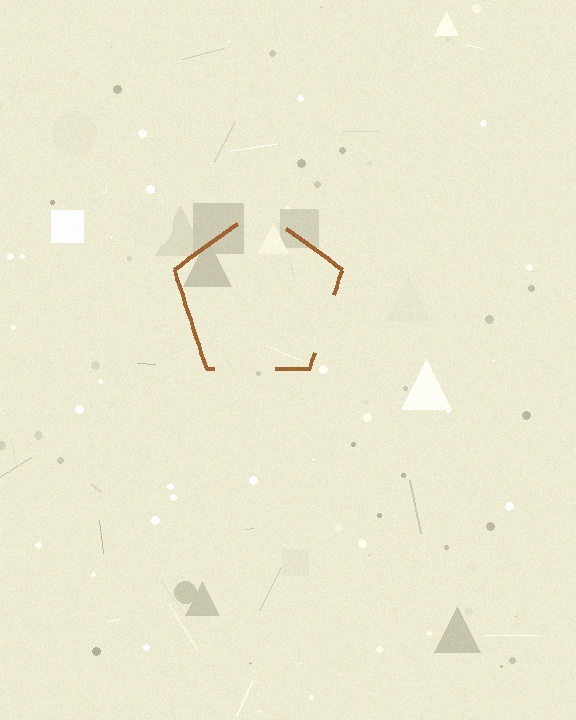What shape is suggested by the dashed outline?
The dashed outline suggests a pentagon.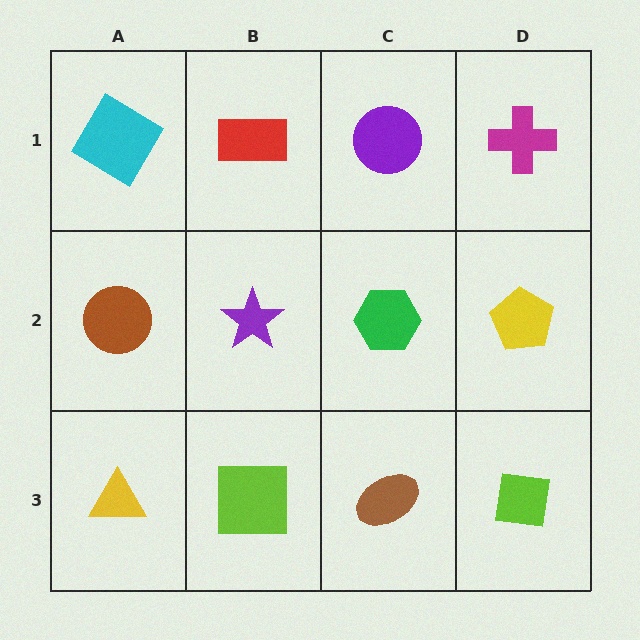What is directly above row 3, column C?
A green hexagon.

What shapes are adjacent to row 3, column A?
A brown circle (row 2, column A), a lime square (row 3, column B).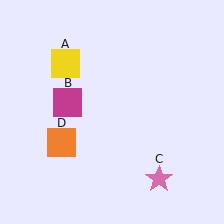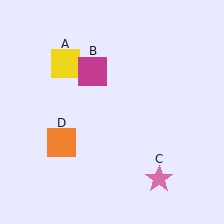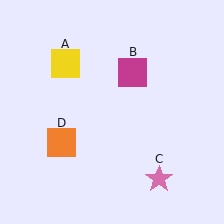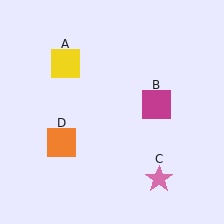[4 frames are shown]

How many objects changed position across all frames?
1 object changed position: magenta square (object B).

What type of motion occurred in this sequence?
The magenta square (object B) rotated clockwise around the center of the scene.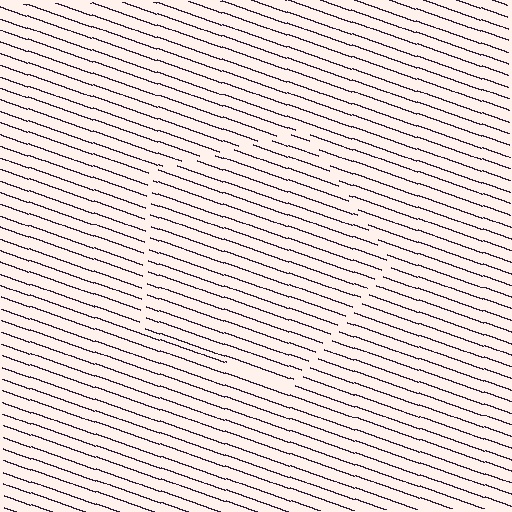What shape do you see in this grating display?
An illusory pentagon. The interior of the shape contains the same grating, shifted by half a period — the contour is defined by the phase discontinuity where line-ends from the inner and outer gratings abut.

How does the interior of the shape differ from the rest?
The interior of the shape contains the same grating, shifted by half a period — the contour is defined by the phase discontinuity where line-ends from the inner and outer gratings abut.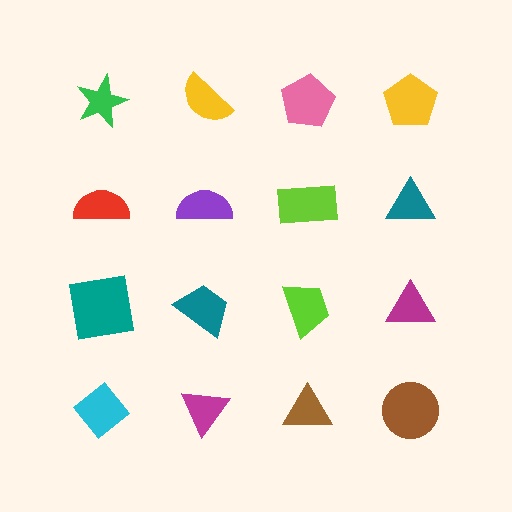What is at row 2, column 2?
A purple semicircle.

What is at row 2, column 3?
A lime rectangle.